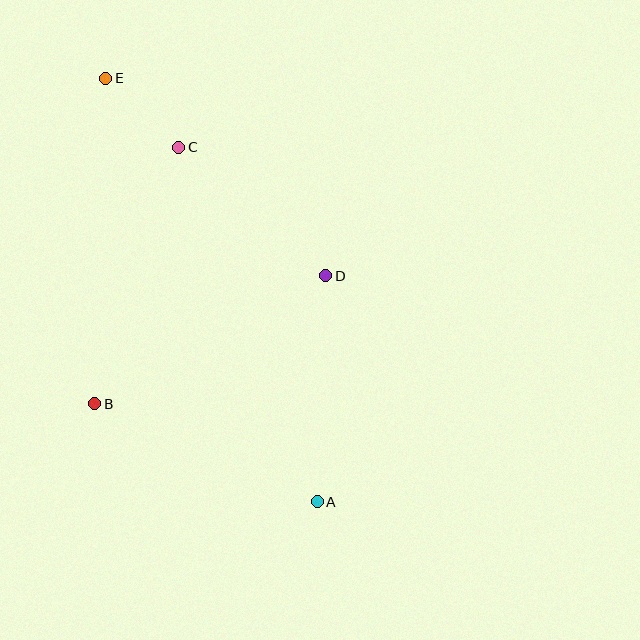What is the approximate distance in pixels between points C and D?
The distance between C and D is approximately 196 pixels.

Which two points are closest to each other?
Points C and E are closest to each other.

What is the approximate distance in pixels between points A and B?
The distance between A and B is approximately 243 pixels.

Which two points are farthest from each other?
Points A and E are farthest from each other.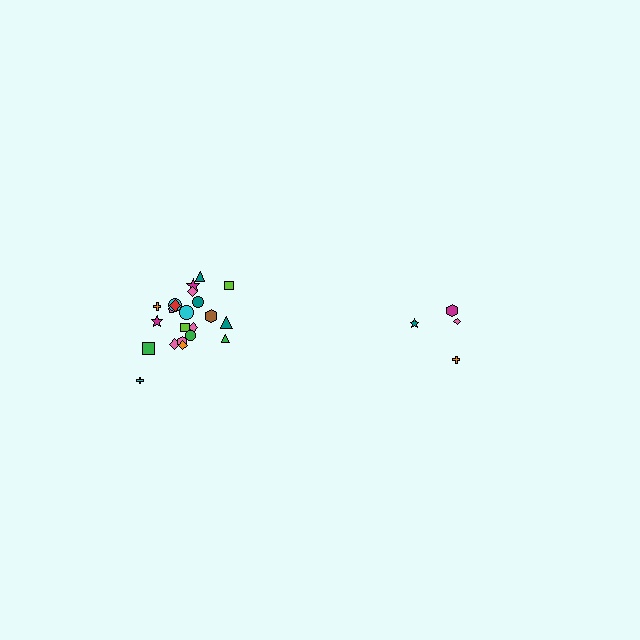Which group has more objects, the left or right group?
The left group.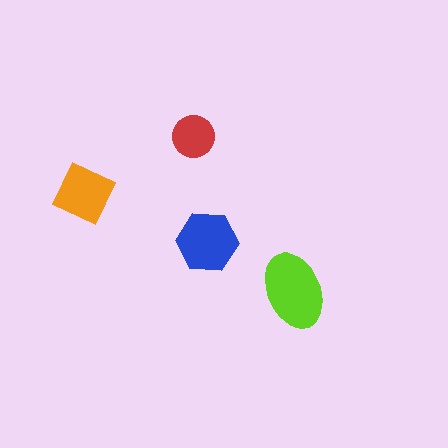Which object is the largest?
The lime ellipse.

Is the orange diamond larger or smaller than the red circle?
Larger.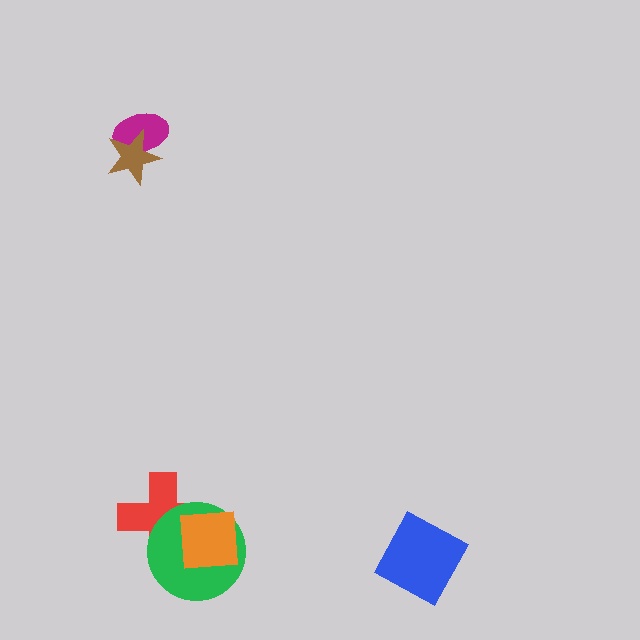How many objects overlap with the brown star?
1 object overlaps with the brown star.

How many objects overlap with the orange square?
2 objects overlap with the orange square.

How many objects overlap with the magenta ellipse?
1 object overlaps with the magenta ellipse.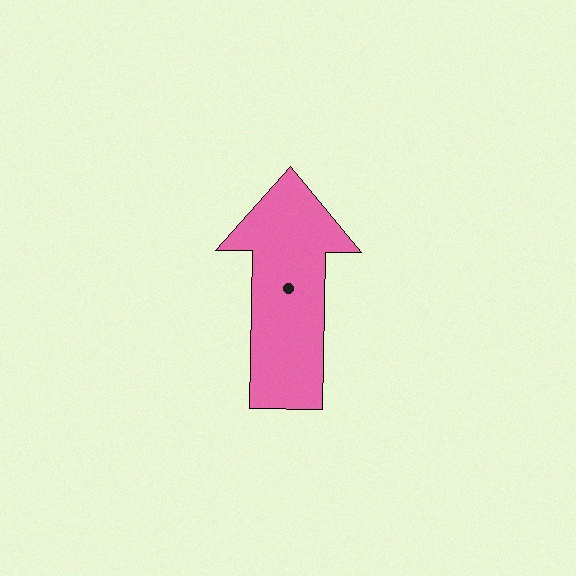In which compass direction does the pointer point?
North.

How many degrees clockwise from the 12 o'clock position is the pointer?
Approximately 1 degrees.